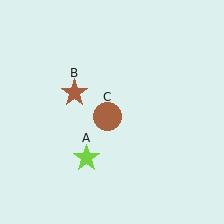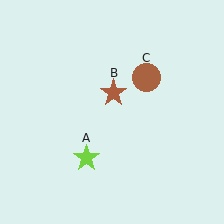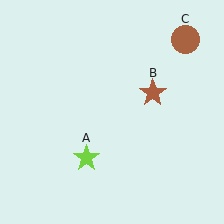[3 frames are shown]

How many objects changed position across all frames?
2 objects changed position: brown star (object B), brown circle (object C).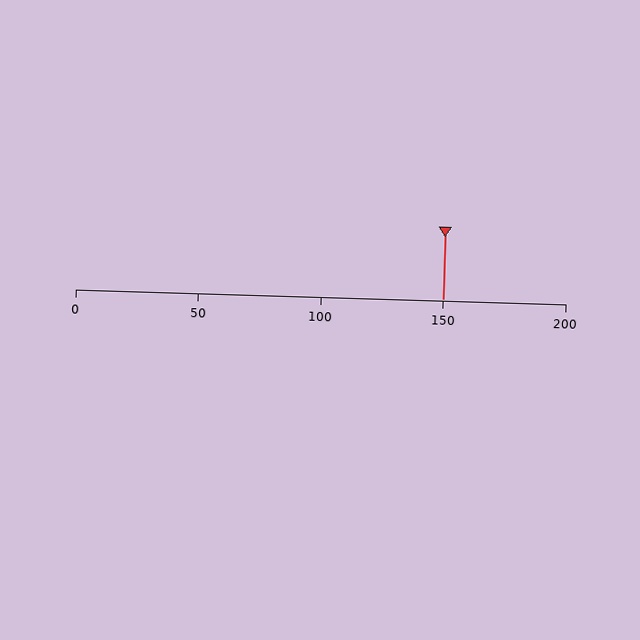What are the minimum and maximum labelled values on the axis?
The axis runs from 0 to 200.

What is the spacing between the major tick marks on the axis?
The major ticks are spaced 50 apart.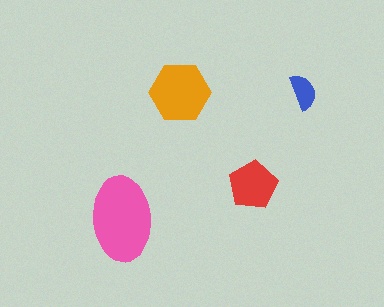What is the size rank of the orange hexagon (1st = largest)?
2nd.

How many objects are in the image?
There are 4 objects in the image.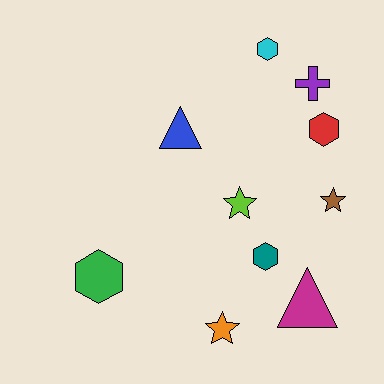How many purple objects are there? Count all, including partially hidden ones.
There is 1 purple object.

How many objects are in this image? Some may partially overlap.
There are 10 objects.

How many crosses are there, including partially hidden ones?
There is 1 cross.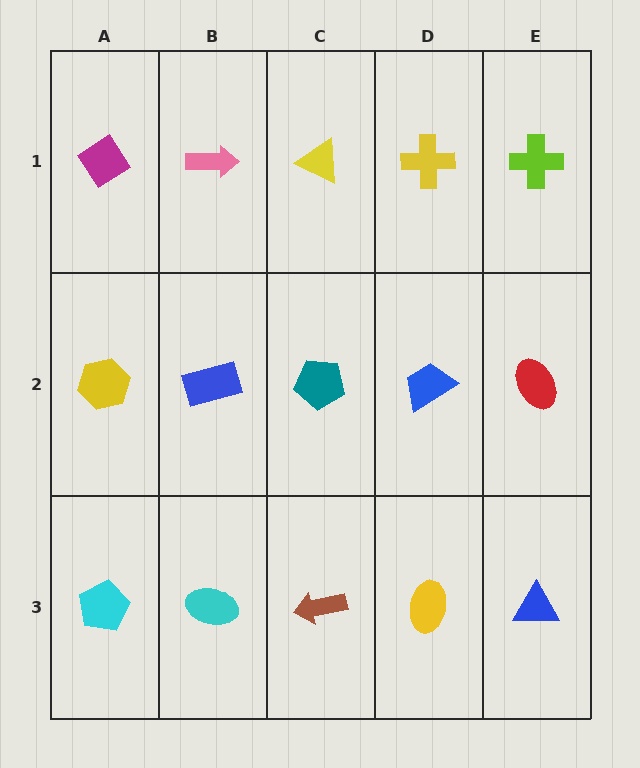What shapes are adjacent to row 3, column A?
A yellow hexagon (row 2, column A), a cyan ellipse (row 3, column B).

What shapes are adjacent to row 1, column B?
A blue rectangle (row 2, column B), a magenta diamond (row 1, column A), a yellow triangle (row 1, column C).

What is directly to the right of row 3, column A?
A cyan ellipse.